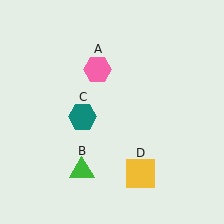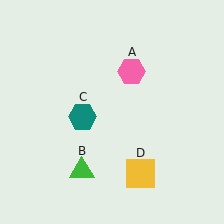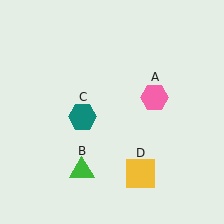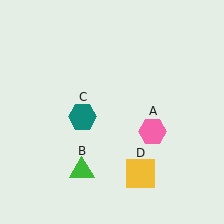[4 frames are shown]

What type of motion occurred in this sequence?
The pink hexagon (object A) rotated clockwise around the center of the scene.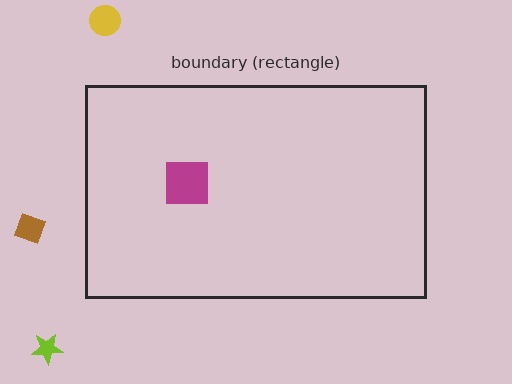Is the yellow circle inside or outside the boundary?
Outside.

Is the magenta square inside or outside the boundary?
Inside.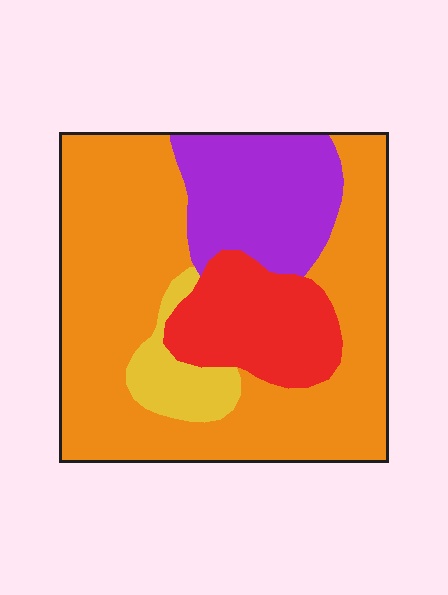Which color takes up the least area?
Yellow, at roughly 5%.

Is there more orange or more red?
Orange.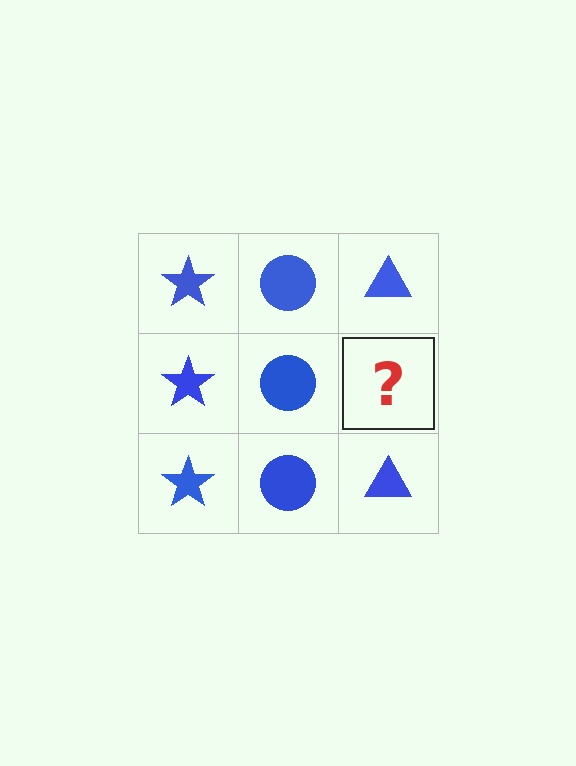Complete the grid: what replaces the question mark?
The question mark should be replaced with a blue triangle.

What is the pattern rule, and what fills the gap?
The rule is that each column has a consistent shape. The gap should be filled with a blue triangle.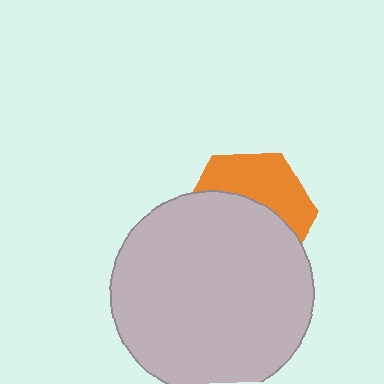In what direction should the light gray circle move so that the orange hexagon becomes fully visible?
The light gray circle should move down. That is the shortest direction to clear the overlap and leave the orange hexagon fully visible.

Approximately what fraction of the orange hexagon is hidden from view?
Roughly 59% of the orange hexagon is hidden behind the light gray circle.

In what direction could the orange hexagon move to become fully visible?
The orange hexagon could move up. That would shift it out from behind the light gray circle entirely.